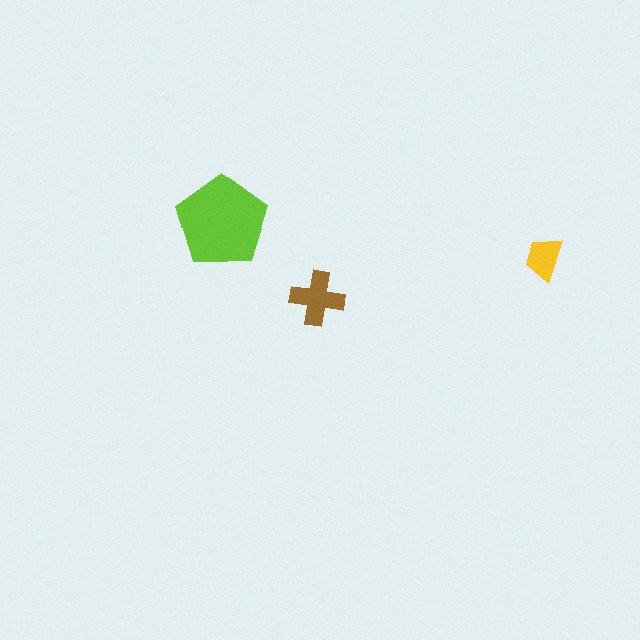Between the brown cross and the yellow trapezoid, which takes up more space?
The brown cross.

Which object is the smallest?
The yellow trapezoid.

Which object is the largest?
The lime pentagon.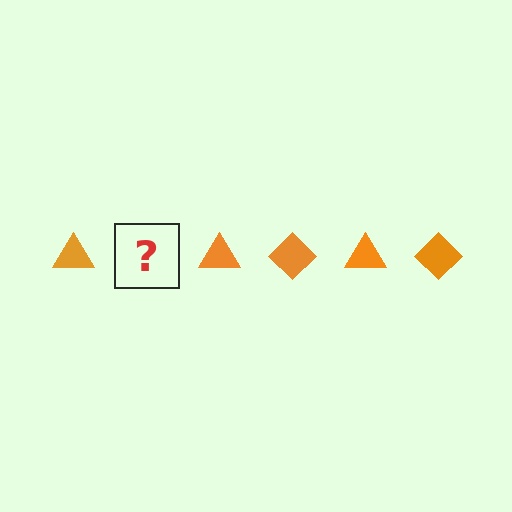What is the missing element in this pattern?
The missing element is an orange diamond.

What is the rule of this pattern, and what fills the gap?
The rule is that the pattern cycles through triangle, diamond shapes in orange. The gap should be filled with an orange diamond.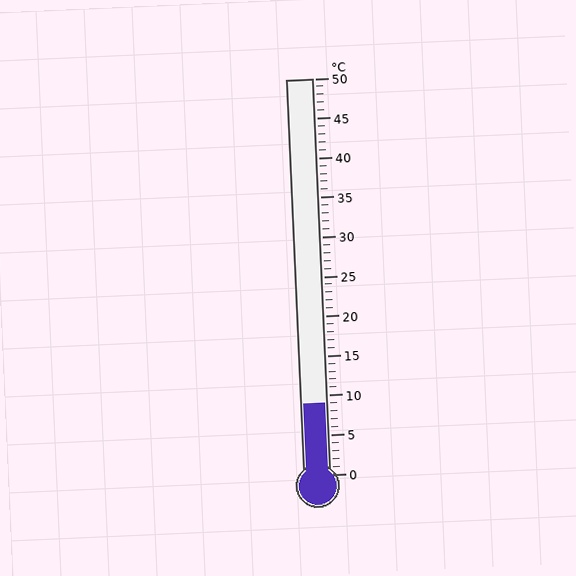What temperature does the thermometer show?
The thermometer shows approximately 9°C.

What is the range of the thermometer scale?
The thermometer scale ranges from 0°C to 50°C.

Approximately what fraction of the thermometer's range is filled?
The thermometer is filled to approximately 20% of its range.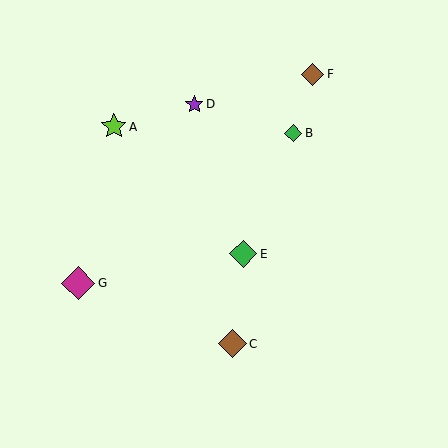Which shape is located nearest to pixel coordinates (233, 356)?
The brown diamond (labeled C) at (232, 344) is nearest to that location.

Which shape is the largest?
The magenta diamond (labeled G) is the largest.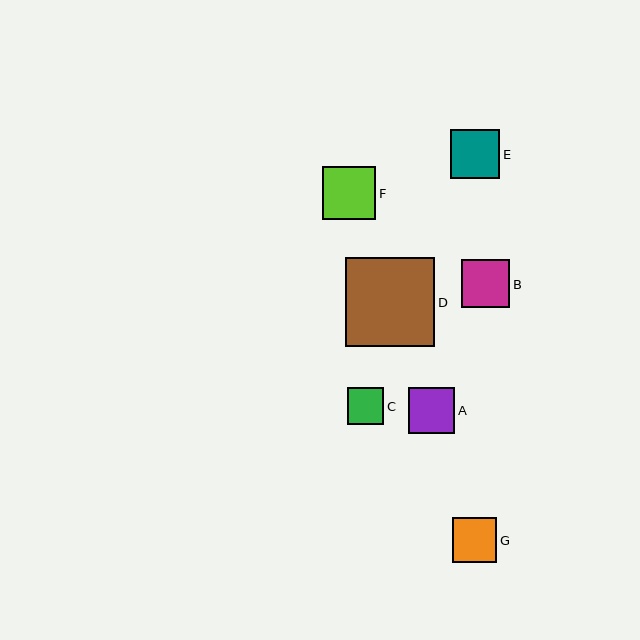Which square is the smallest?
Square C is the smallest with a size of approximately 37 pixels.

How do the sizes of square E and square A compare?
Square E and square A are approximately the same size.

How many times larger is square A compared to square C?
Square A is approximately 1.3 times the size of square C.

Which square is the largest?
Square D is the largest with a size of approximately 89 pixels.